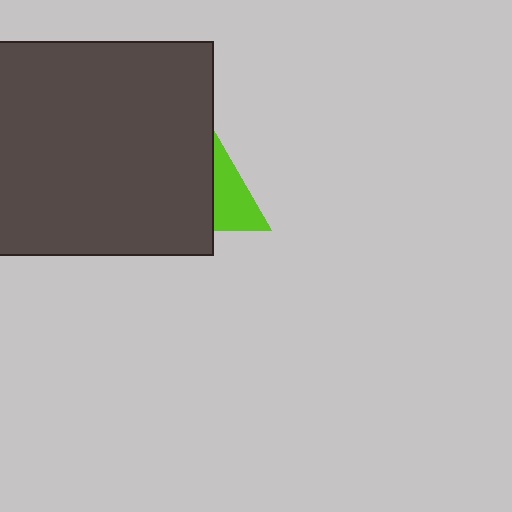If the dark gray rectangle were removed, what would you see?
You would see the complete lime triangle.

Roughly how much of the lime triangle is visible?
A small part of it is visible (roughly 41%).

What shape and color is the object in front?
The object in front is a dark gray rectangle.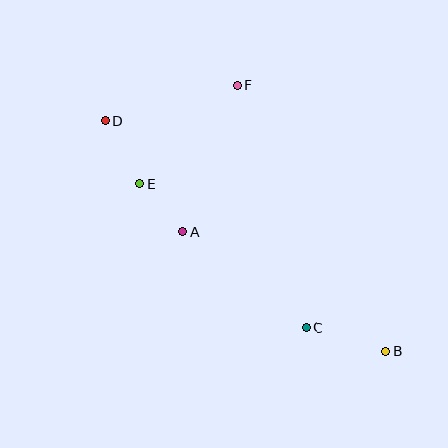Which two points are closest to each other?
Points A and E are closest to each other.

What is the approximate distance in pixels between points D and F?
The distance between D and F is approximately 137 pixels.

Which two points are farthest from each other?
Points B and D are farthest from each other.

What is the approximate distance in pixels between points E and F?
The distance between E and F is approximately 138 pixels.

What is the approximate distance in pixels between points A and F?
The distance between A and F is approximately 156 pixels.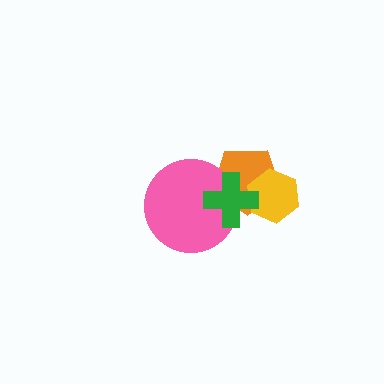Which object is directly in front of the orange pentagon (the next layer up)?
The yellow hexagon is directly in front of the orange pentagon.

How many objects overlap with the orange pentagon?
3 objects overlap with the orange pentagon.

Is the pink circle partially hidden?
Yes, it is partially covered by another shape.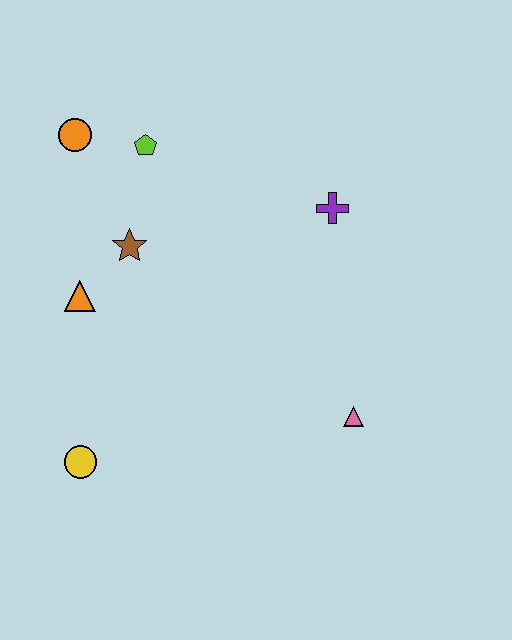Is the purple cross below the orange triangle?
No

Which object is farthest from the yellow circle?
The purple cross is farthest from the yellow circle.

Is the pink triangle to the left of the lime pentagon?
No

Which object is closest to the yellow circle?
The orange triangle is closest to the yellow circle.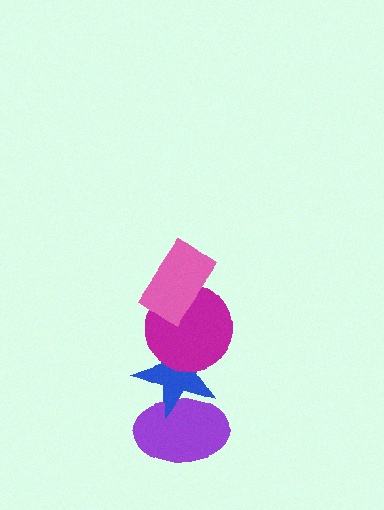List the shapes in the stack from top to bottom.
From top to bottom: the pink rectangle, the magenta circle, the blue star, the purple ellipse.